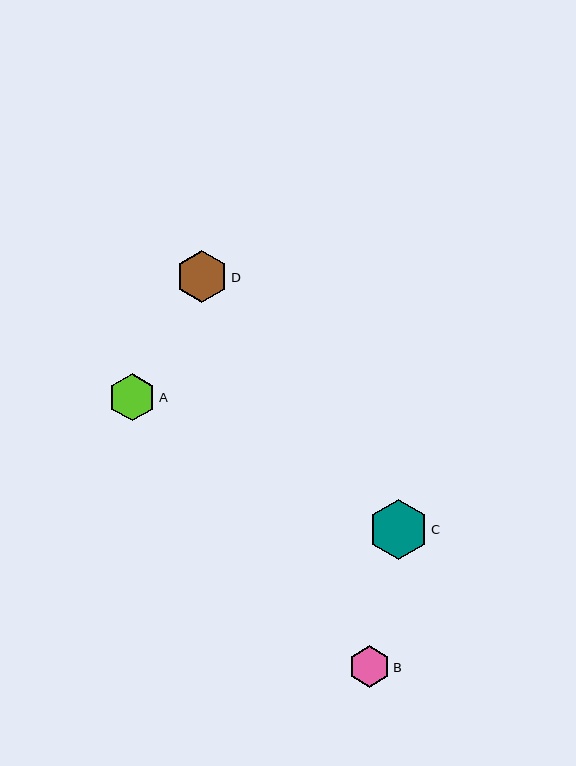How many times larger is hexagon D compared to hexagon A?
Hexagon D is approximately 1.1 times the size of hexagon A.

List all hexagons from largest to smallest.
From largest to smallest: C, D, A, B.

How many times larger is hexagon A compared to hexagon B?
Hexagon A is approximately 1.1 times the size of hexagon B.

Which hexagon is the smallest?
Hexagon B is the smallest with a size of approximately 41 pixels.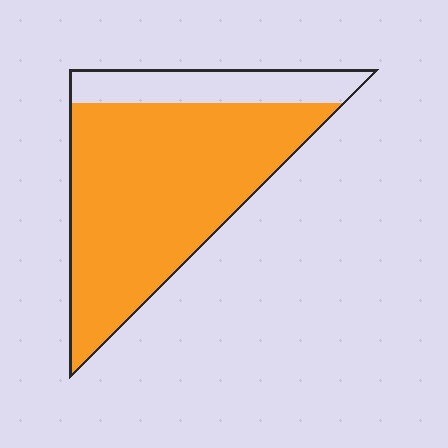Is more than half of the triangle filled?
Yes.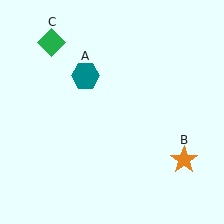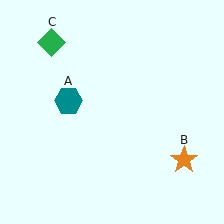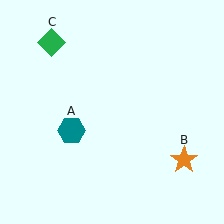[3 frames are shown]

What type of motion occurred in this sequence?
The teal hexagon (object A) rotated counterclockwise around the center of the scene.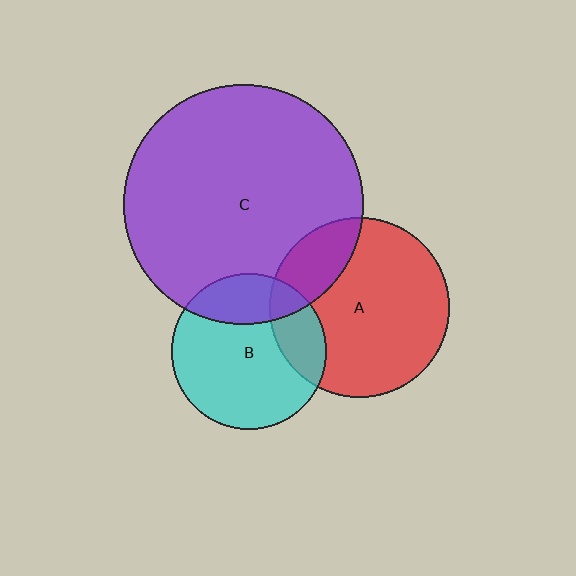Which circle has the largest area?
Circle C (purple).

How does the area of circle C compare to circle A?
Approximately 1.8 times.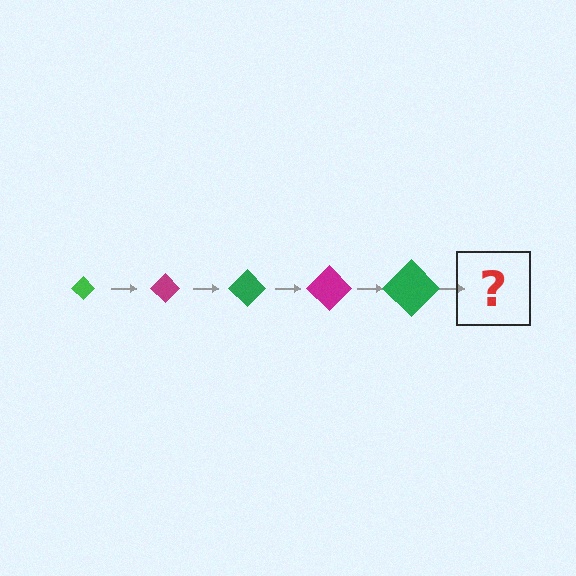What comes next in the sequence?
The next element should be a magenta diamond, larger than the previous one.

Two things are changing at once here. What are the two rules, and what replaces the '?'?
The two rules are that the diamond grows larger each step and the color cycles through green and magenta. The '?' should be a magenta diamond, larger than the previous one.